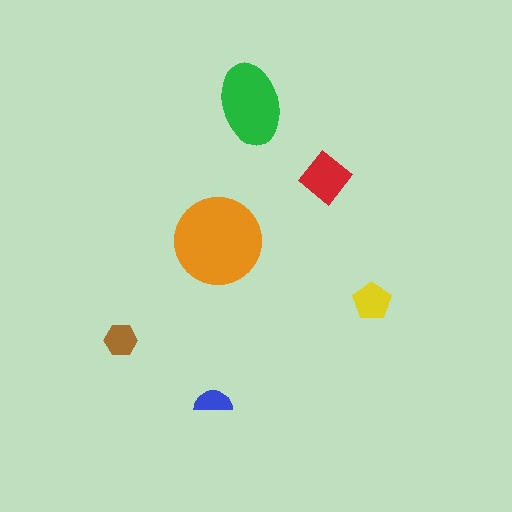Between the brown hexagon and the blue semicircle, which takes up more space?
The brown hexagon.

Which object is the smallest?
The blue semicircle.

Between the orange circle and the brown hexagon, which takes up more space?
The orange circle.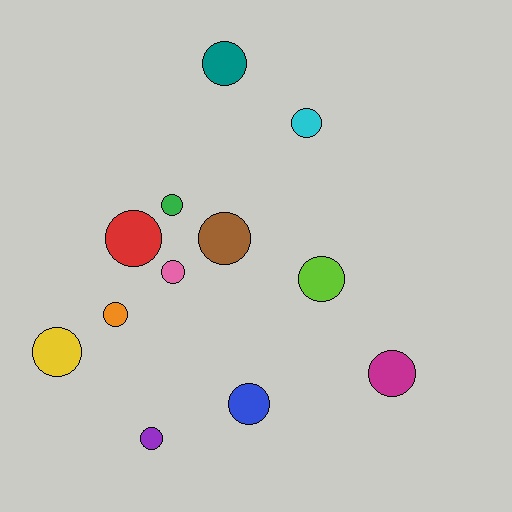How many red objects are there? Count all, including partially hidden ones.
There is 1 red object.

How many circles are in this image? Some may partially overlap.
There are 12 circles.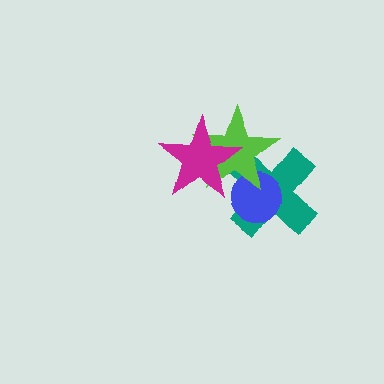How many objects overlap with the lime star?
3 objects overlap with the lime star.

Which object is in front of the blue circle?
The lime star is in front of the blue circle.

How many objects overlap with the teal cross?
3 objects overlap with the teal cross.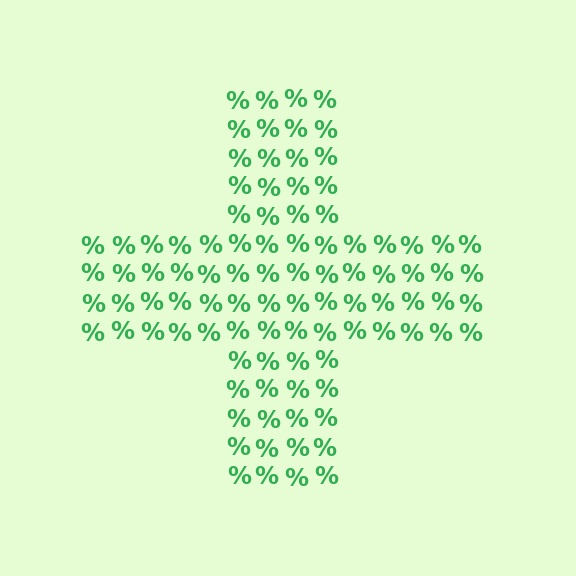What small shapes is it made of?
It is made of small percent signs.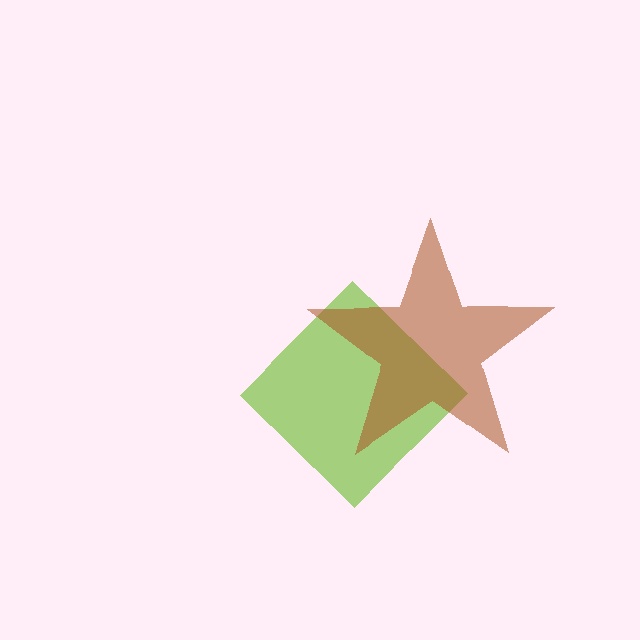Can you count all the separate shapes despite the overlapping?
Yes, there are 2 separate shapes.